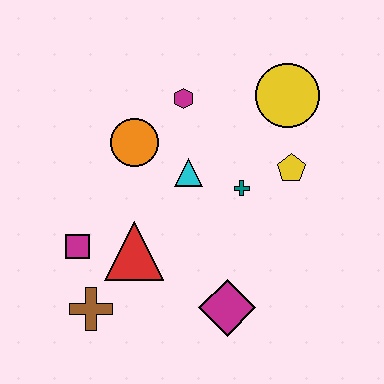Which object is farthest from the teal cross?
The brown cross is farthest from the teal cross.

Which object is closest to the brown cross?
The magenta square is closest to the brown cross.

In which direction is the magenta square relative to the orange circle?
The magenta square is below the orange circle.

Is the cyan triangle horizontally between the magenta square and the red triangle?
No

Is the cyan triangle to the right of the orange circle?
Yes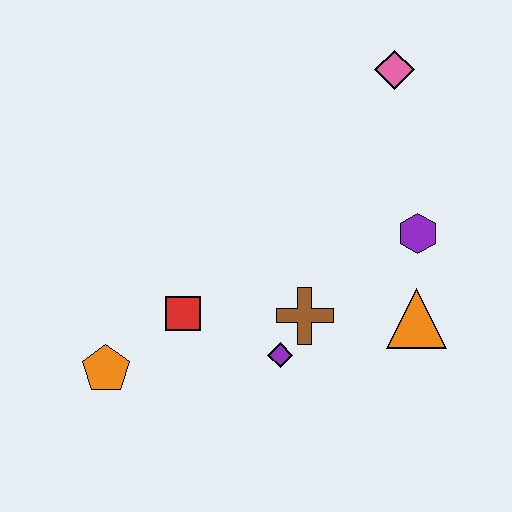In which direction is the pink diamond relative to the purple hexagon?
The pink diamond is above the purple hexagon.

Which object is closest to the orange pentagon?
The red square is closest to the orange pentagon.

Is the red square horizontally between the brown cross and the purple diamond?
No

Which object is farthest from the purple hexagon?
The orange pentagon is farthest from the purple hexagon.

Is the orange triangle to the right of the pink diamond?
Yes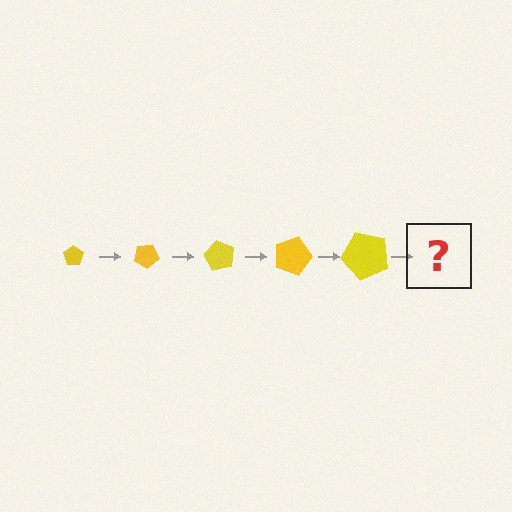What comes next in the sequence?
The next element should be a pentagon, larger than the previous one and rotated 150 degrees from the start.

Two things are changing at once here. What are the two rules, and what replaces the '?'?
The two rules are that the pentagon grows larger each step and it rotates 30 degrees each step. The '?' should be a pentagon, larger than the previous one and rotated 150 degrees from the start.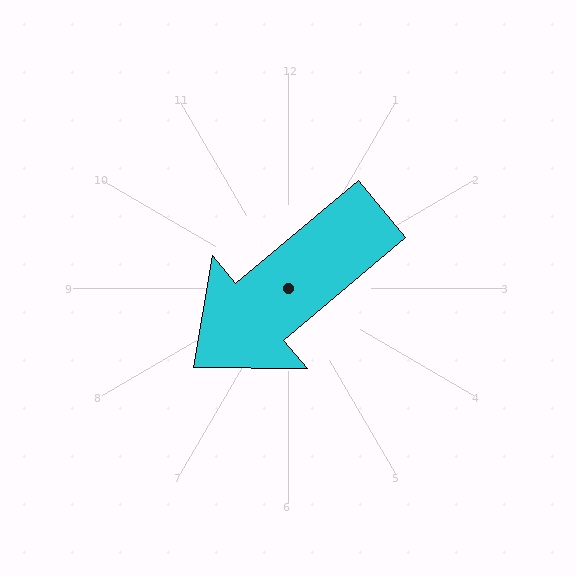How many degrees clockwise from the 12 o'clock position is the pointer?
Approximately 230 degrees.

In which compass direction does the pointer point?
Southwest.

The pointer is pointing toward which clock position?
Roughly 8 o'clock.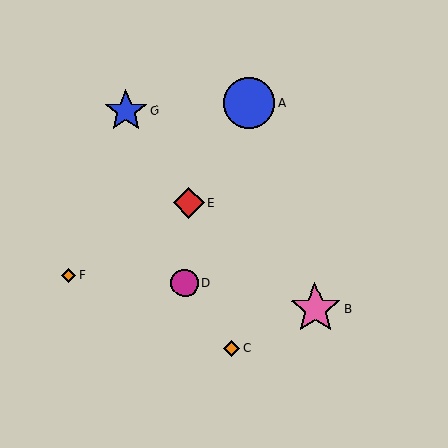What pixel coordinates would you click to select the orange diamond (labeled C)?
Click at (232, 348) to select the orange diamond C.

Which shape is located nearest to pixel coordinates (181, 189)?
The red diamond (labeled E) at (189, 203) is nearest to that location.